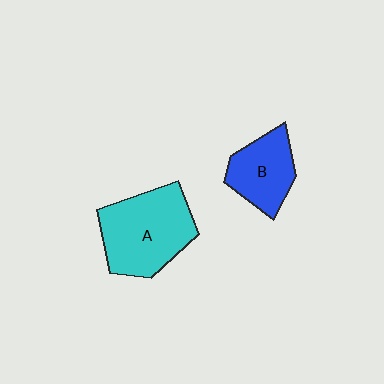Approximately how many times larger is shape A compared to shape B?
Approximately 1.6 times.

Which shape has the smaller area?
Shape B (blue).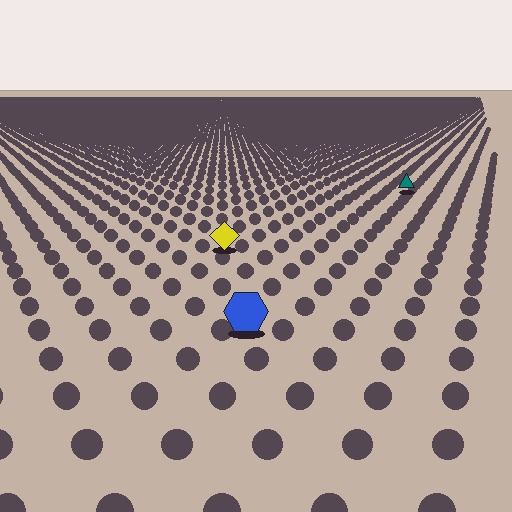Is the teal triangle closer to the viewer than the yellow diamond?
No. The yellow diamond is closer — you can tell from the texture gradient: the ground texture is coarser near it.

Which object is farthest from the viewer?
The teal triangle is farthest from the viewer. It appears smaller and the ground texture around it is denser.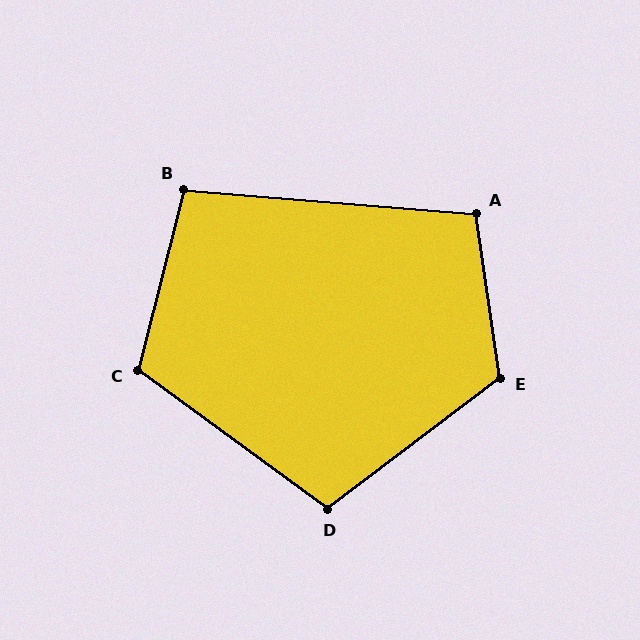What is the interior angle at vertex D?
Approximately 107 degrees (obtuse).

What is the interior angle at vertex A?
Approximately 103 degrees (obtuse).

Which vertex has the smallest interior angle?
B, at approximately 99 degrees.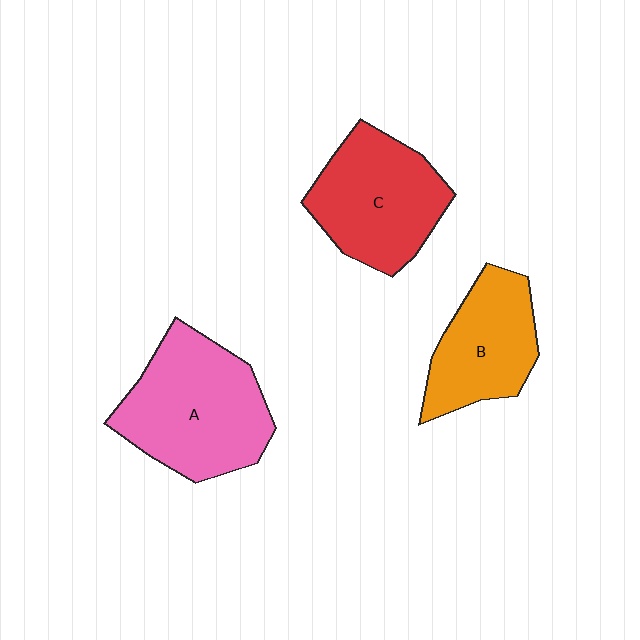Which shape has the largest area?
Shape A (pink).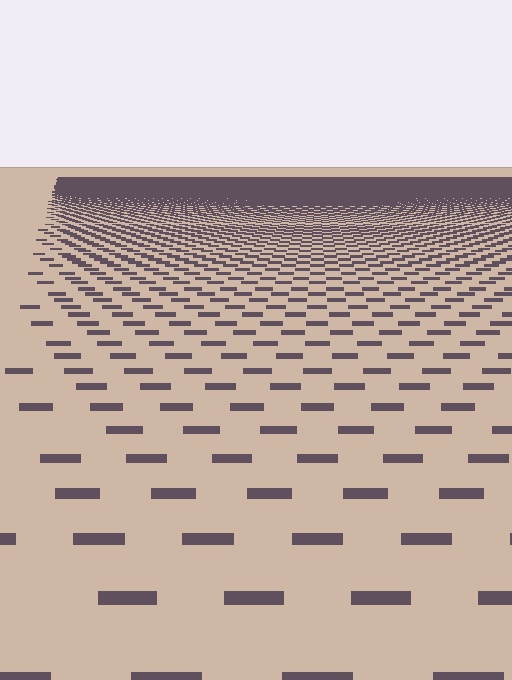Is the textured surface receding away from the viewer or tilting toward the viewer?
The surface is receding away from the viewer. Texture elements get smaller and denser toward the top.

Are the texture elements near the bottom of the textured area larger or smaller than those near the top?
Larger. Near the bottom, elements are closer to the viewer and appear at a bigger on-screen size.